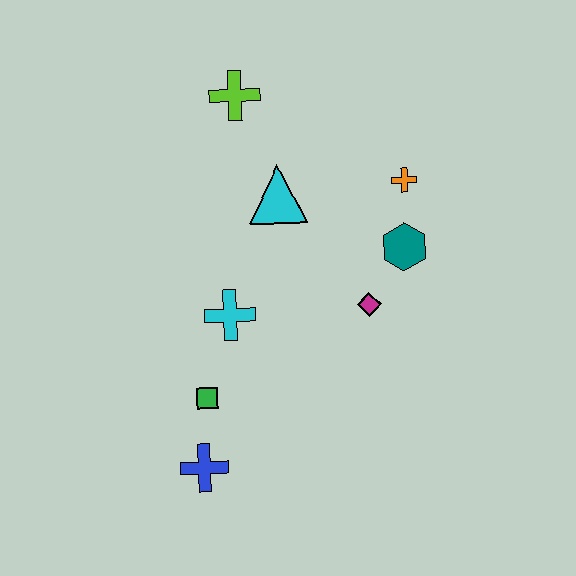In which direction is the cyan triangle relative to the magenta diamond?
The cyan triangle is above the magenta diamond.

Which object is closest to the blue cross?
The green square is closest to the blue cross.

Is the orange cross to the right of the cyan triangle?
Yes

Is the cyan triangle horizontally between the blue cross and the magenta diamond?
Yes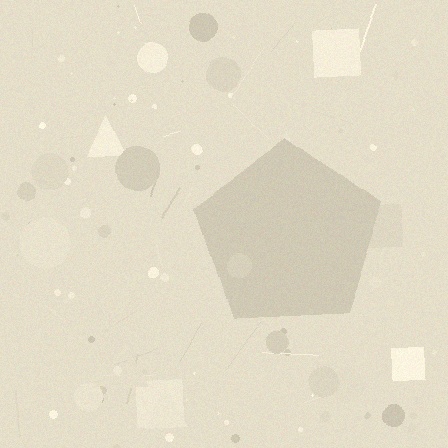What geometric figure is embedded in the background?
A pentagon is embedded in the background.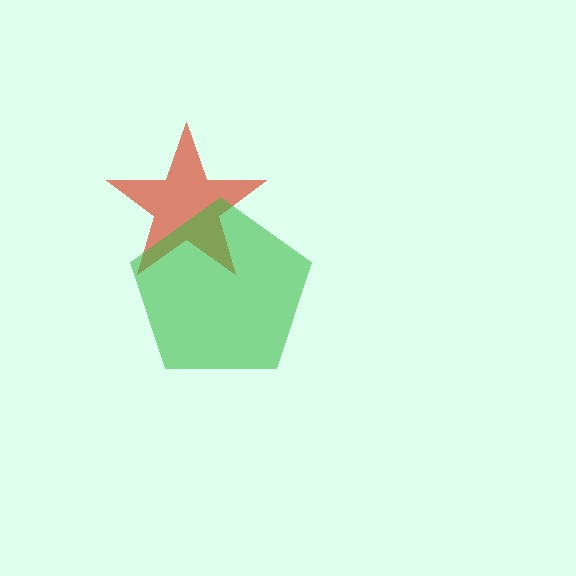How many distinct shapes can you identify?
There are 2 distinct shapes: a red star, a green pentagon.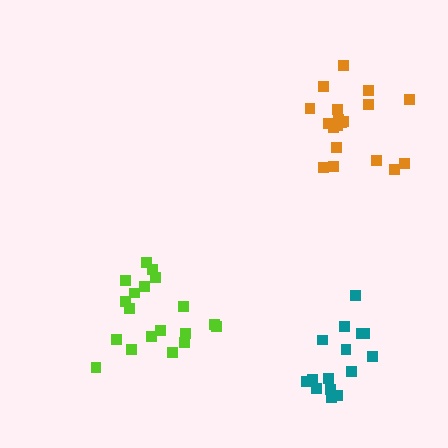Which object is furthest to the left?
The lime cluster is leftmost.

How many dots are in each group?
Group 1: 19 dots, Group 2: 19 dots, Group 3: 16 dots (54 total).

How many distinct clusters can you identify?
There are 3 distinct clusters.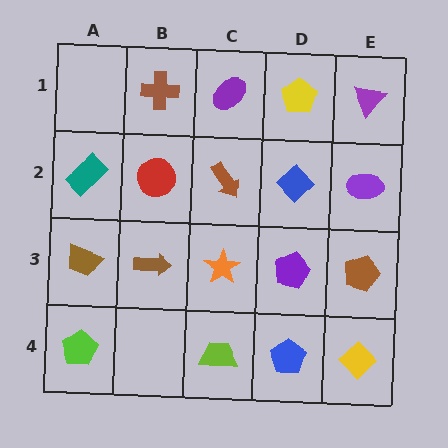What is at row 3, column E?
A brown pentagon.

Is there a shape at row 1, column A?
No, that cell is empty.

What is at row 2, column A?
A teal rectangle.